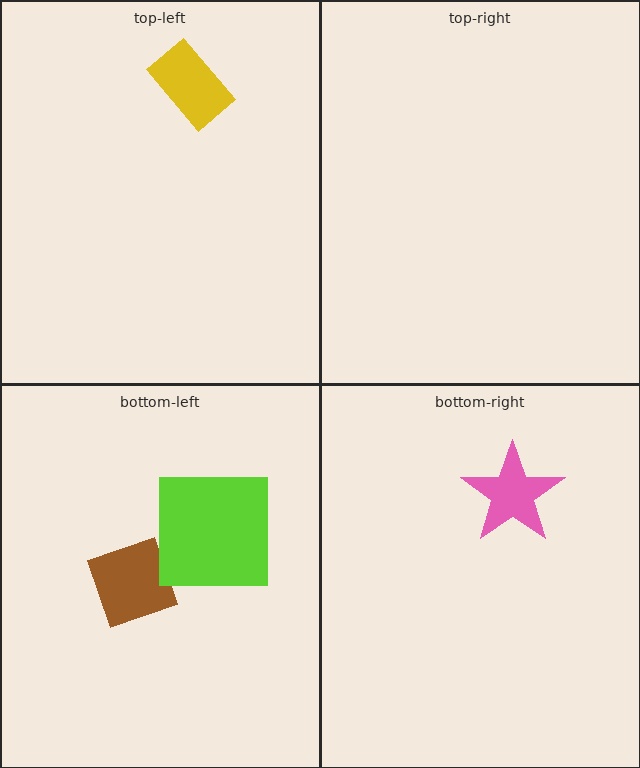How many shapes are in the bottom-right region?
1.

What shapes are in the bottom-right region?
The pink star.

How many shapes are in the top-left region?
1.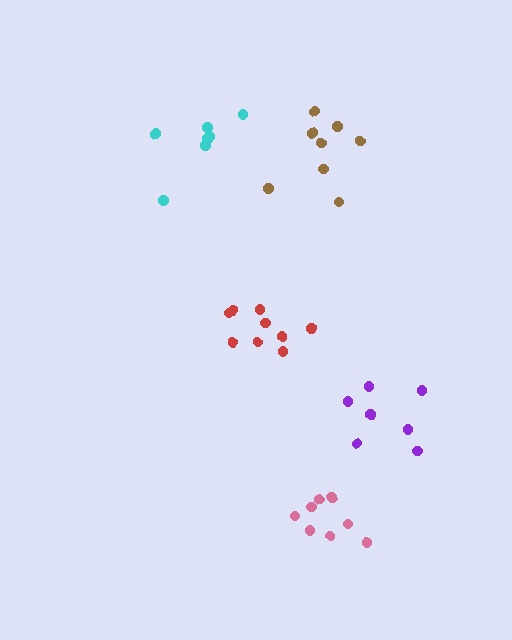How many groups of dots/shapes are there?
There are 5 groups.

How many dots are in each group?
Group 1: 8 dots, Group 2: 8 dots, Group 3: 7 dots, Group 4: 7 dots, Group 5: 9 dots (39 total).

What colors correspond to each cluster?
The clusters are colored: brown, pink, cyan, purple, red.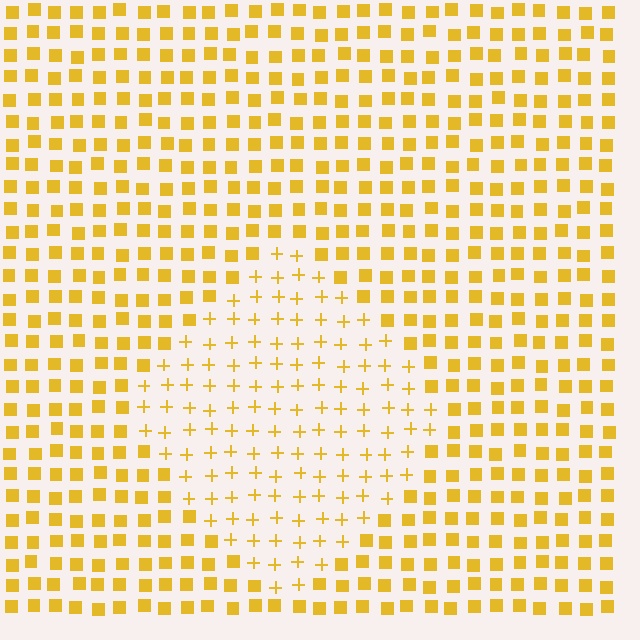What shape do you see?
I see a diamond.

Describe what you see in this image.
The image is filled with small yellow elements arranged in a uniform grid. A diamond-shaped region contains plus signs, while the surrounding area contains squares. The boundary is defined purely by the change in element shape.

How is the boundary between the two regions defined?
The boundary is defined by a change in element shape: plus signs inside vs. squares outside. All elements share the same color and spacing.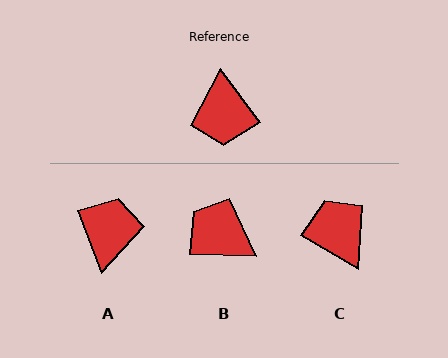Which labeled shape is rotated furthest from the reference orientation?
A, about 165 degrees away.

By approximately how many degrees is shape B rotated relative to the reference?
Approximately 128 degrees clockwise.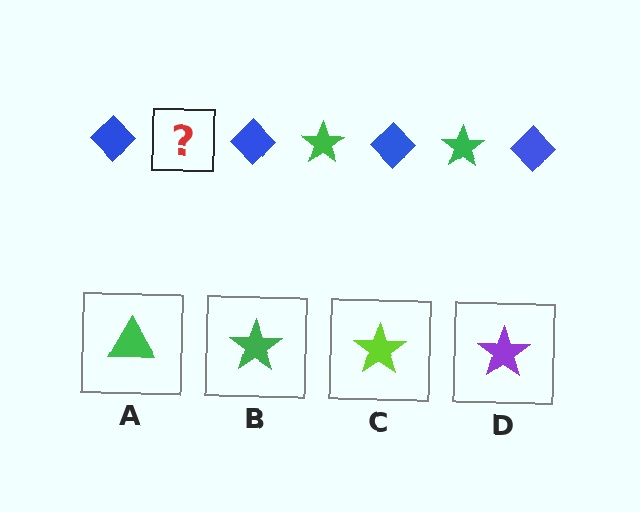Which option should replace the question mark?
Option B.